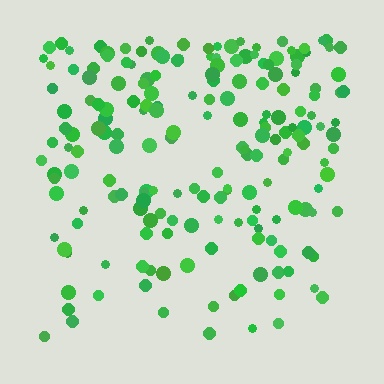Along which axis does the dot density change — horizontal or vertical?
Vertical.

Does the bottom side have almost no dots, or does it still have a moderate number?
Still a moderate number, just noticeably fewer than the top.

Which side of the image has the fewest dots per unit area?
The bottom.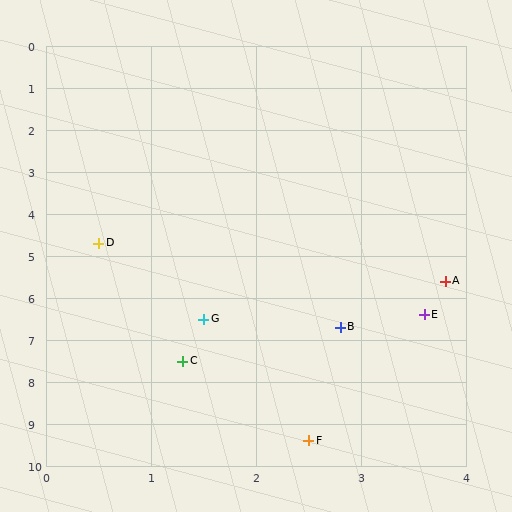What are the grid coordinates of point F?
Point F is at approximately (2.5, 9.4).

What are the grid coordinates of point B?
Point B is at approximately (2.8, 6.7).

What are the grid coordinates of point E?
Point E is at approximately (3.6, 6.4).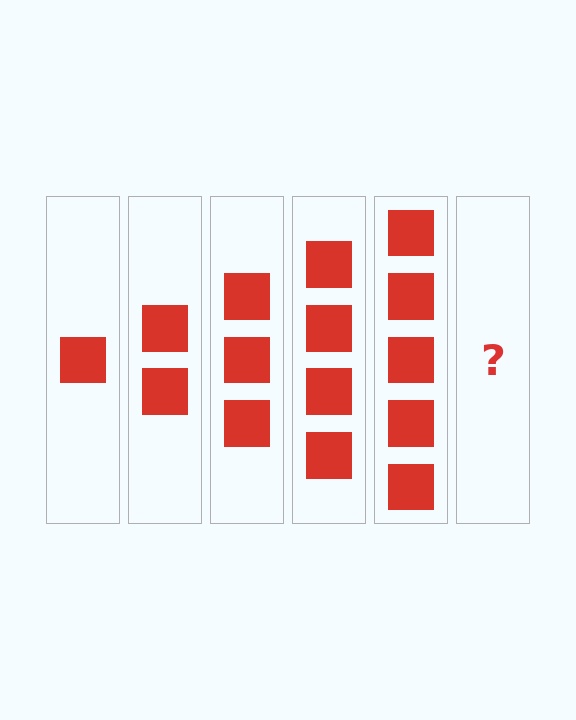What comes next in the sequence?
The next element should be 6 squares.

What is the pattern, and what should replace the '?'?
The pattern is that each step adds one more square. The '?' should be 6 squares.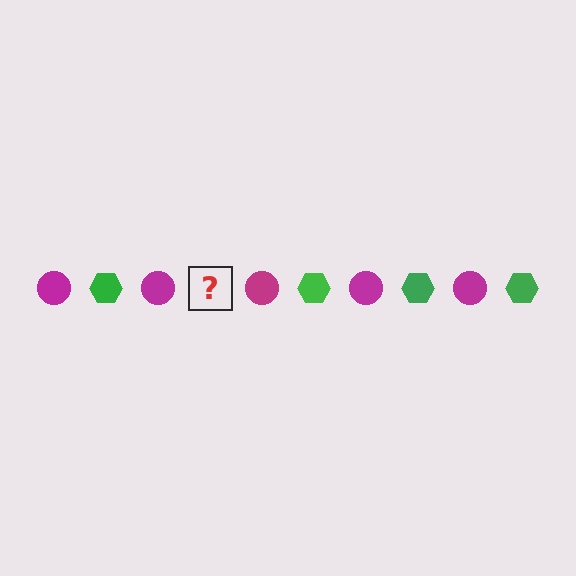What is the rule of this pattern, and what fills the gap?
The rule is that the pattern alternates between magenta circle and green hexagon. The gap should be filled with a green hexagon.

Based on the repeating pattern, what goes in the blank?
The blank should be a green hexagon.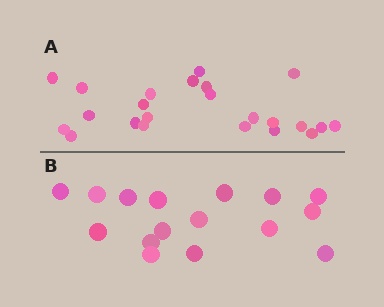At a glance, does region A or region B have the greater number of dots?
Region A (the top region) has more dots.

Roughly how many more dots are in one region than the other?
Region A has roughly 8 or so more dots than region B.